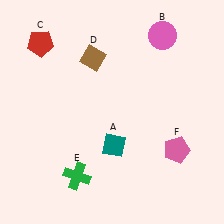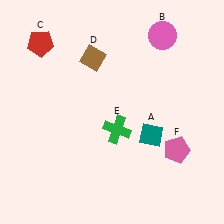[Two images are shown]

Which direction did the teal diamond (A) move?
The teal diamond (A) moved right.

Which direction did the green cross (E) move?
The green cross (E) moved up.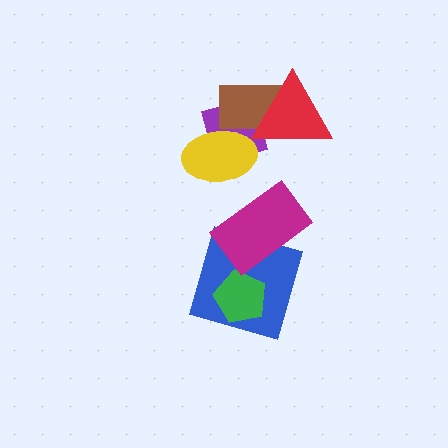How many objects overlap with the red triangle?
2 objects overlap with the red triangle.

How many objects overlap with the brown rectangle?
3 objects overlap with the brown rectangle.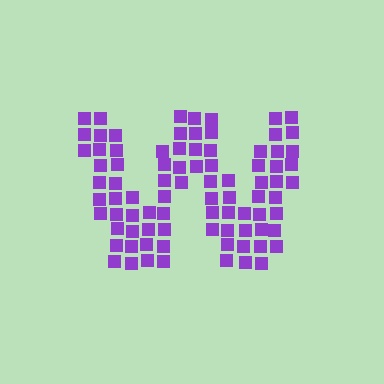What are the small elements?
The small elements are squares.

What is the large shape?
The large shape is the letter W.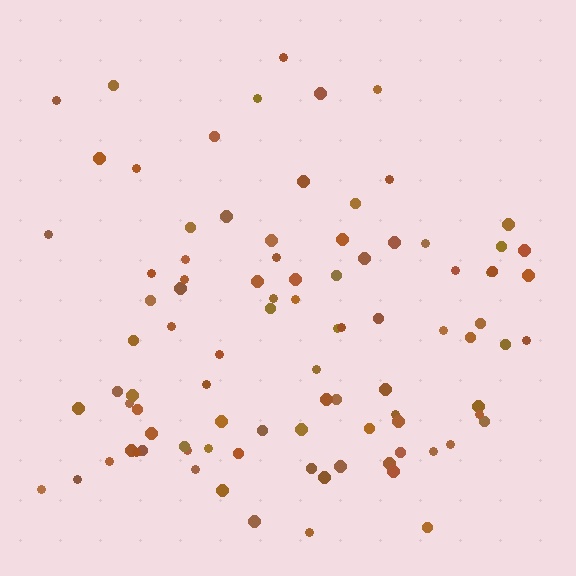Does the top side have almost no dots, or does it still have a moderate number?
Still a moderate number, just noticeably fewer than the bottom.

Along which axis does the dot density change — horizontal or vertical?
Vertical.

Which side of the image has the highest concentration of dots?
The bottom.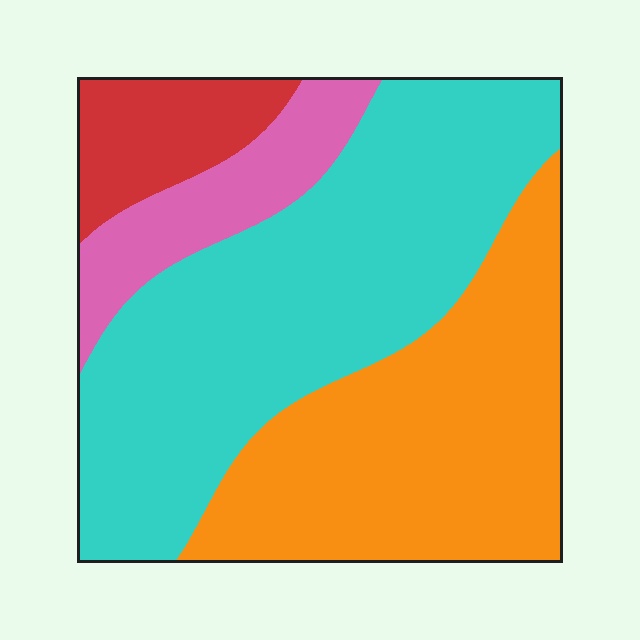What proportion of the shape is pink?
Pink takes up about one tenth (1/10) of the shape.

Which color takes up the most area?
Cyan, at roughly 45%.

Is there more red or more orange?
Orange.